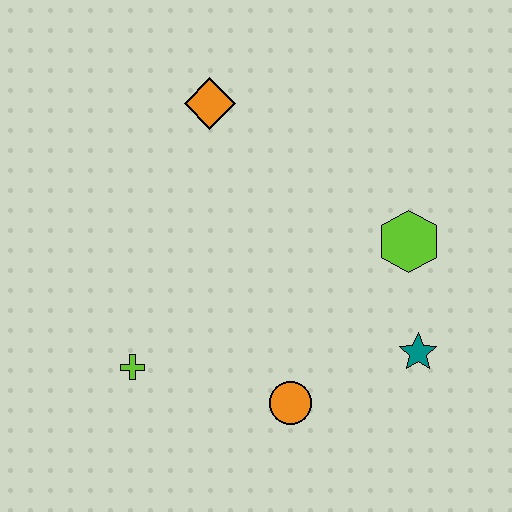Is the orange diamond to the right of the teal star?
No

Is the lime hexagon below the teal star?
No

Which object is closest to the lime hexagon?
The teal star is closest to the lime hexagon.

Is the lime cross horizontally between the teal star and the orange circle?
No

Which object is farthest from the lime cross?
The lime hexagon is farthest from the lime cross.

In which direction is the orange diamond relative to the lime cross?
The orange diamond is above the lime cross.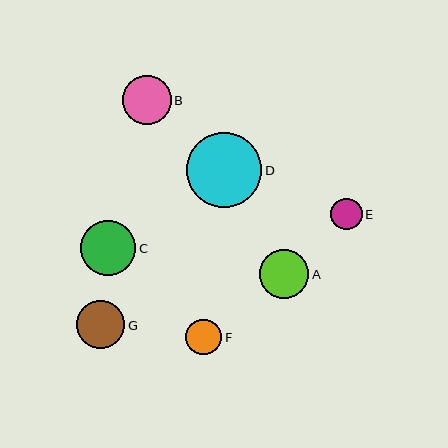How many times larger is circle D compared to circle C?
Circle D is approximately 1.4 times the size of circle C.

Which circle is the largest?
Circle D is the largest with a size of approximately 75 pixels.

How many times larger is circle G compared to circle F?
Circle G is approximately 1.3 times the size of circle F.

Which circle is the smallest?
Circle E is the smallest with a size of approximately 31 pixels.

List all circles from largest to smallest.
From largest to smallest: D, C, A, B, G, F, E.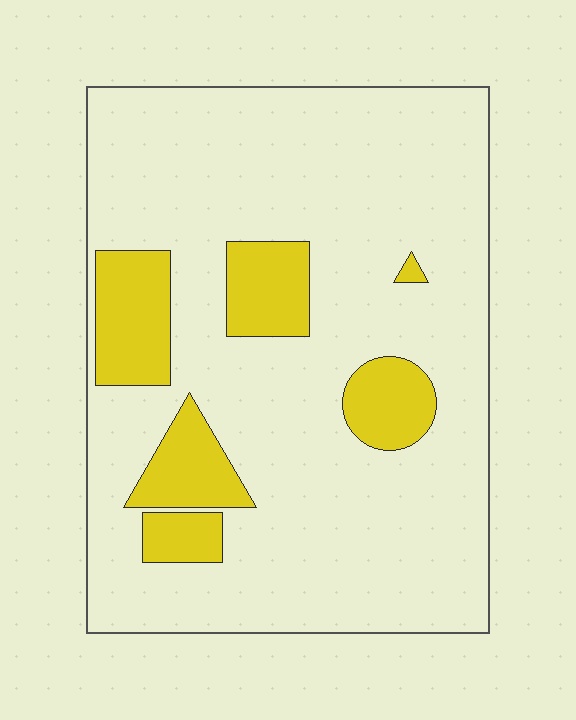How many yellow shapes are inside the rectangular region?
6.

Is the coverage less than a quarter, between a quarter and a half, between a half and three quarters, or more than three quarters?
Less than a quarter.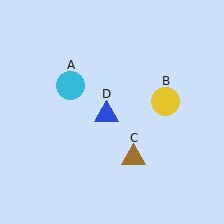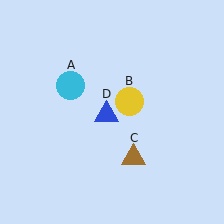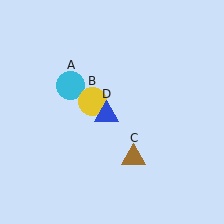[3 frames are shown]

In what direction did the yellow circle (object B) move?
The yellow circle (object B) moved left.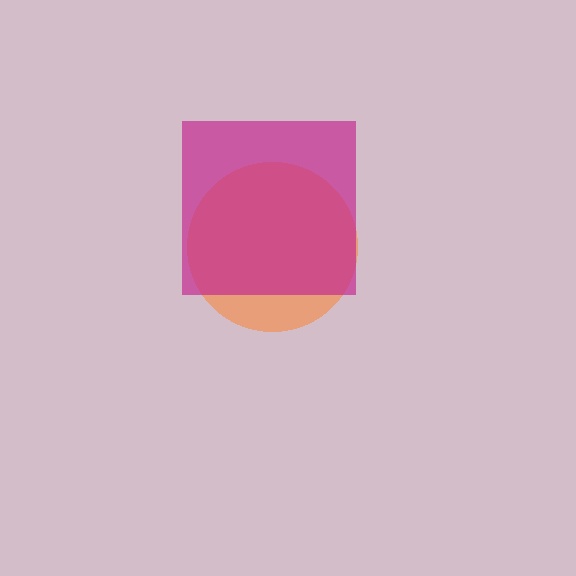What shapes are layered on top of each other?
The layered shapes are: an orange circle, a magenta square.